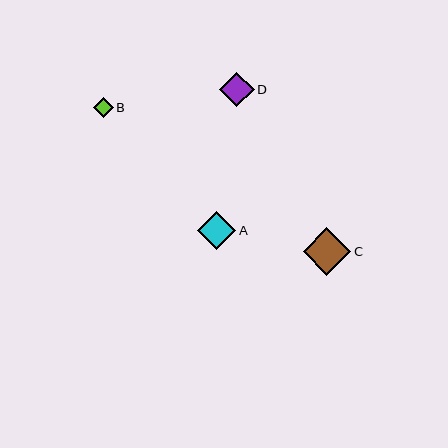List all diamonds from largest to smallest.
From largest to smallest: C, A, D, B.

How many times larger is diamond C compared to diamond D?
Diamond C is approximately 1.4 times the size of diamond D.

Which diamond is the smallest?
Diamond B is the smallest with a size of approximately 20 pixels.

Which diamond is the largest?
Diamond C is the largest with a size of approximately 48 pixels.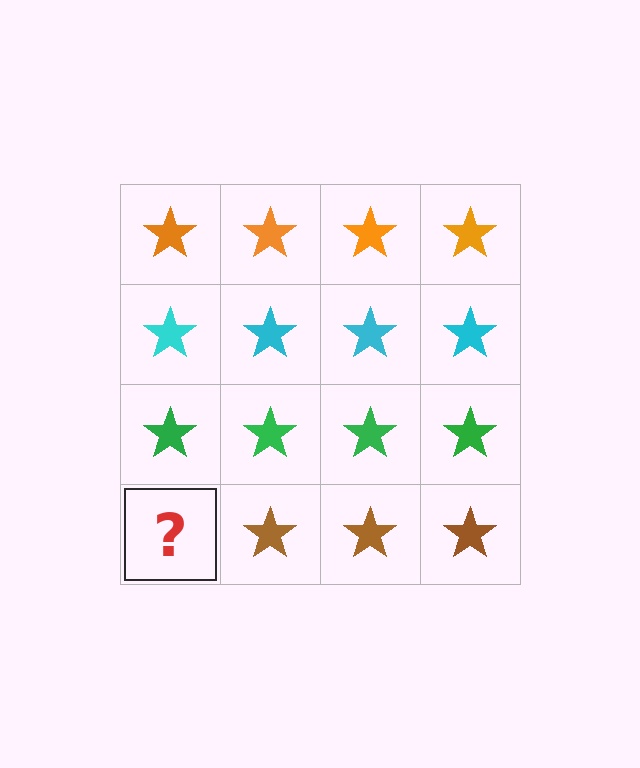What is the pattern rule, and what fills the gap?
The rule is that each row has a consistent color. The gap should be filled with a brown star.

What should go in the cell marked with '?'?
The missing cell should contain a brown star.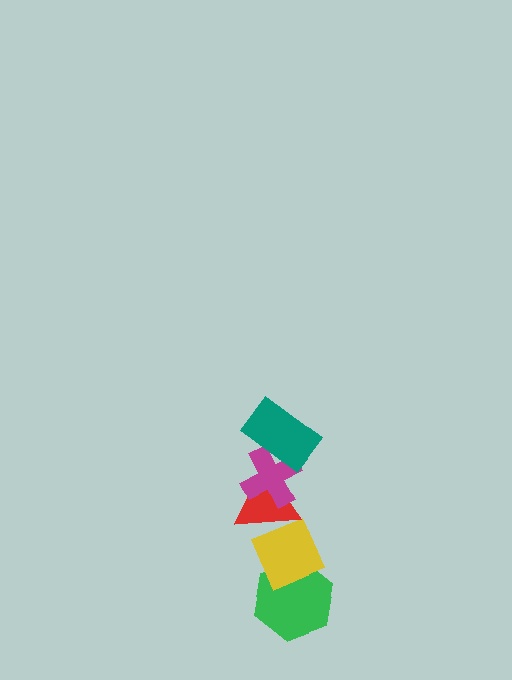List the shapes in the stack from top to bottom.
From top to bottom: the teal rectangle, the magenta cross, the red triangle, the yellow diamond, the green hexagon.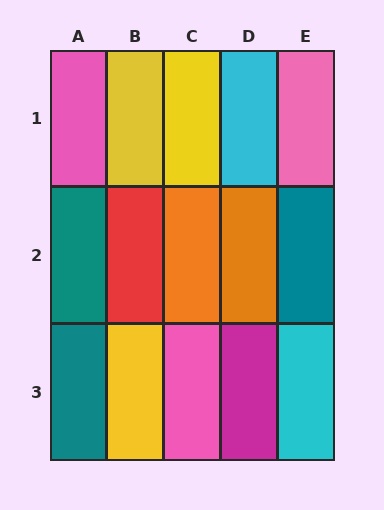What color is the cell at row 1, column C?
Yellow.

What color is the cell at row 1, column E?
Pink.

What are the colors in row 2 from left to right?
Teal, red, orange, orange, teal.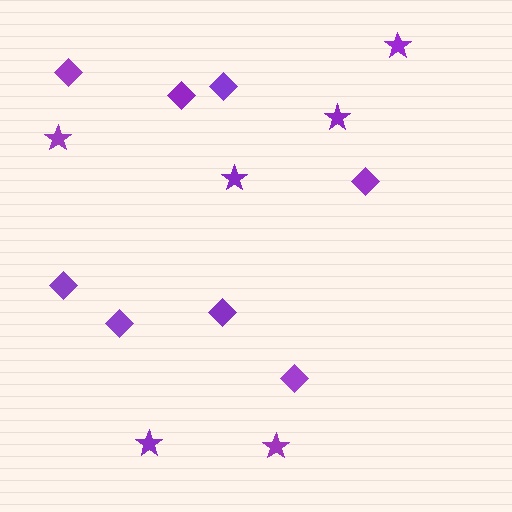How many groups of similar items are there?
There are 2 groups: one group of stars (6) and one group of diamonds (8).